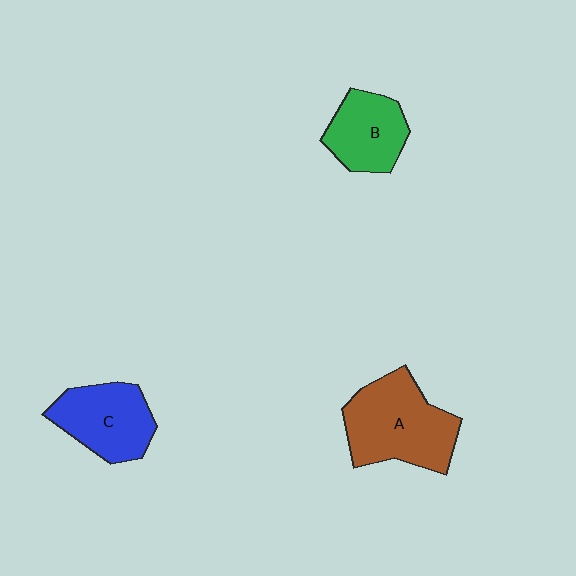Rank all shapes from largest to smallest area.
From largest to smallest: A (brown), C (blue), B (green).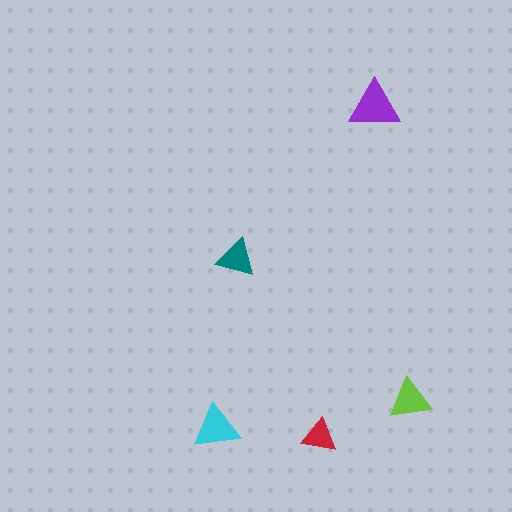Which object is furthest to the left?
The cyan triangle is leftmost.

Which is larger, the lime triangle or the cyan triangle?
The cyan one.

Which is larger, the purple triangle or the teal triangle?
The purple one.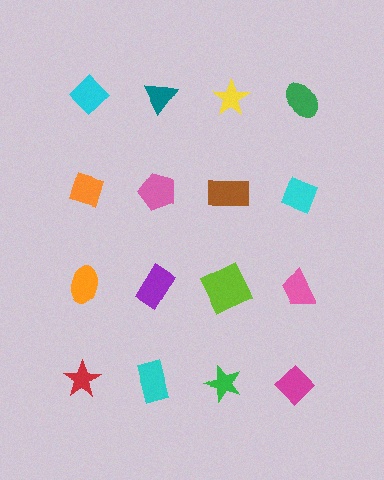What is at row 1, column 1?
A cyan diamond.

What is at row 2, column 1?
An orange diamond.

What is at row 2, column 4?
A cyan diamond.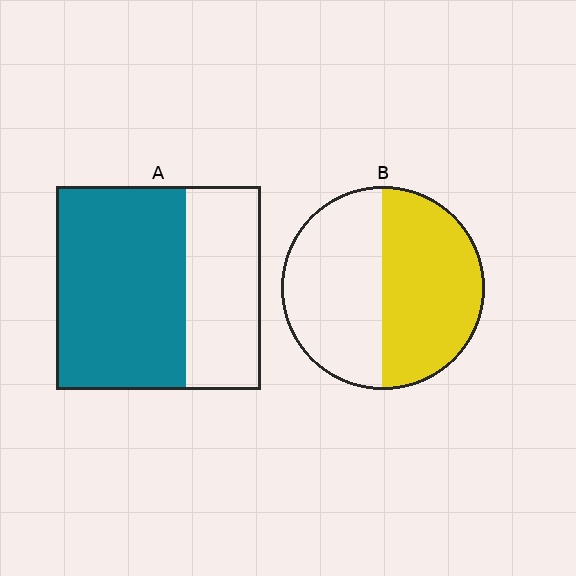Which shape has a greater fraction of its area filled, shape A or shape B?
Shape A.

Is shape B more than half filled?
Roughly half.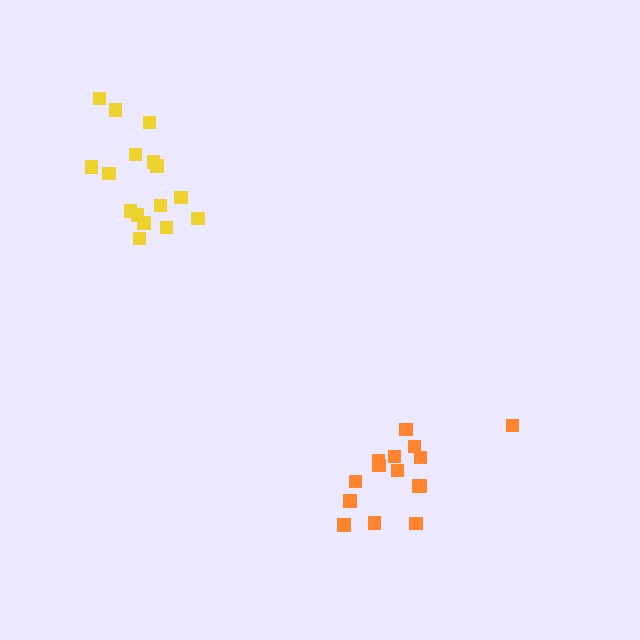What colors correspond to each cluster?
The clusters are colored: yellow, orange.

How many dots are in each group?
Group 1: 16 dots, Group 2: 15 dots (31 total).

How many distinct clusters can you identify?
There are 2 distinct clusters.